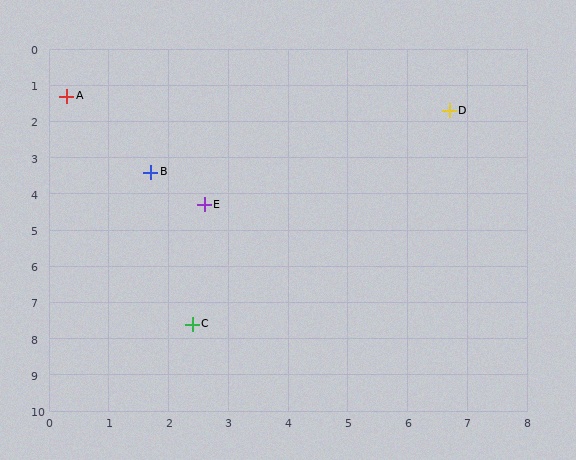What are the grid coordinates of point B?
Point B is at approximately (1.7, 3.4).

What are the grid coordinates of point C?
Point C is at approximately (2.4, 7.6).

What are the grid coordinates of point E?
Point E is at approximately (2.6, 4.3).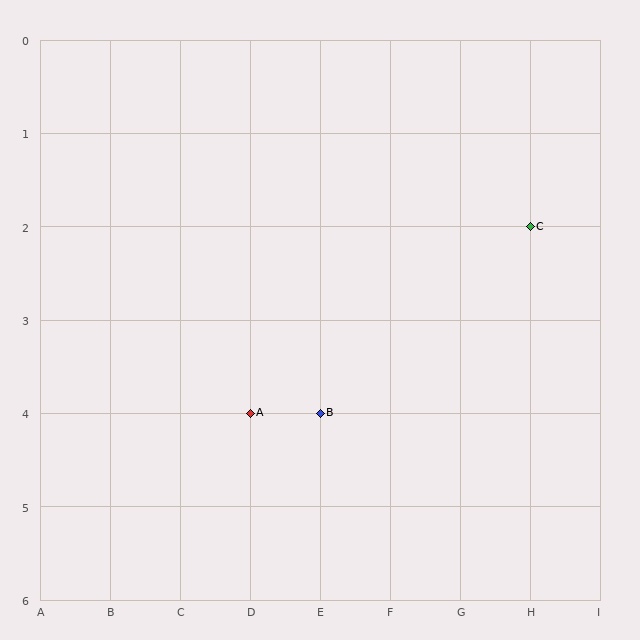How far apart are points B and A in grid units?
Points B and A are 1 column apart.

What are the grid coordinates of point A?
Point A is at grid coordinates (D, 4).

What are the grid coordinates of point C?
Point C is at grid coordinates (H, 2).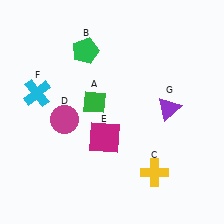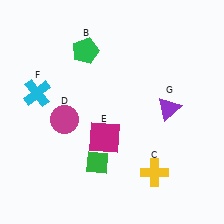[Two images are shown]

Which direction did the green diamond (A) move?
The green diamond (A) moved down.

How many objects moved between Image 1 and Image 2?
1 object moved between the two images.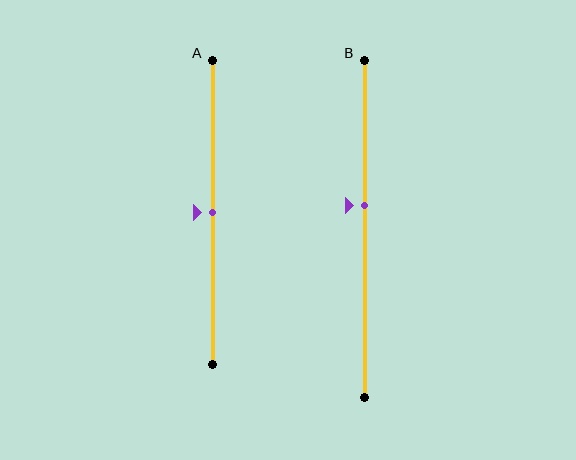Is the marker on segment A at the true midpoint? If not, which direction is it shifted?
Yes, the marker on segment A is at the true midpoint.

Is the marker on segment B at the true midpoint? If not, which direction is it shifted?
No, the marker on segment B is shifted upward by about 7% of the segment length.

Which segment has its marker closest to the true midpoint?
Segment A has its marker closest to the true midpoint.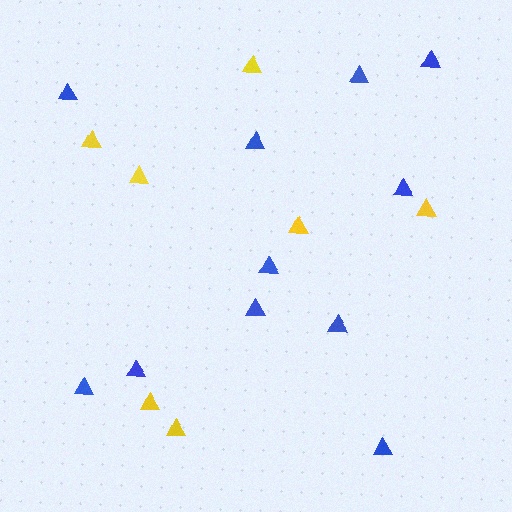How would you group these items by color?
There are 2 groups: one group of yellow triangles (7) and one group of blue triangles (11).